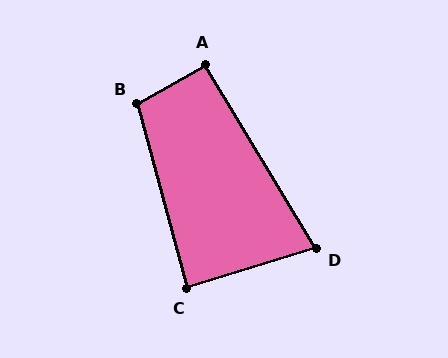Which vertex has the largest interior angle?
B, at approximately 104 degrees.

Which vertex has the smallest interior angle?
D, at approximately 76 degrees.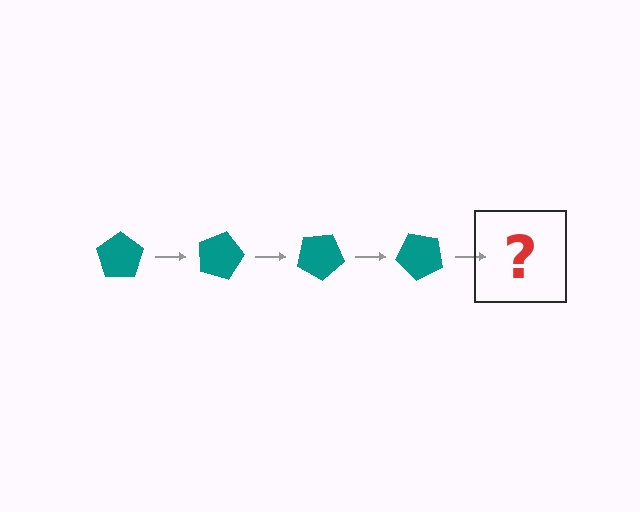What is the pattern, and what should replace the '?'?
The pattern is that the pentagon rotates 15 degrees each step. The '?' should be a teal pentagon rotated 60 degrees.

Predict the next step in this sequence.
The next step is a teal pentagon rotated 60 degrees.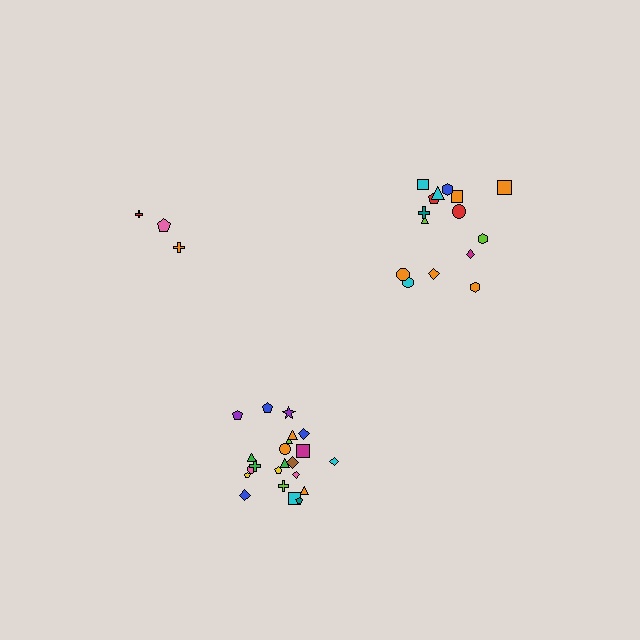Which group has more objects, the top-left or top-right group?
The top-right group.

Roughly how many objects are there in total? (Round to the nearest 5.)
Roughly 40 objects in total.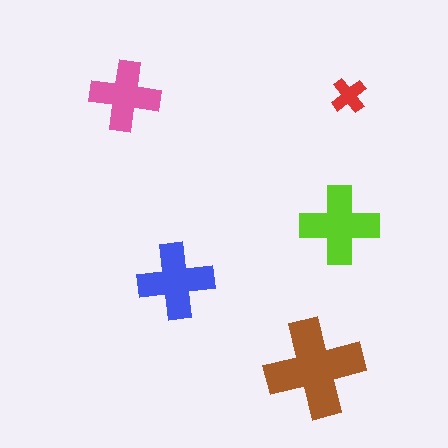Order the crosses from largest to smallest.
the brown one, the lime one, the blue one, the pink one, the red one.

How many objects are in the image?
There are 5 objects in the image.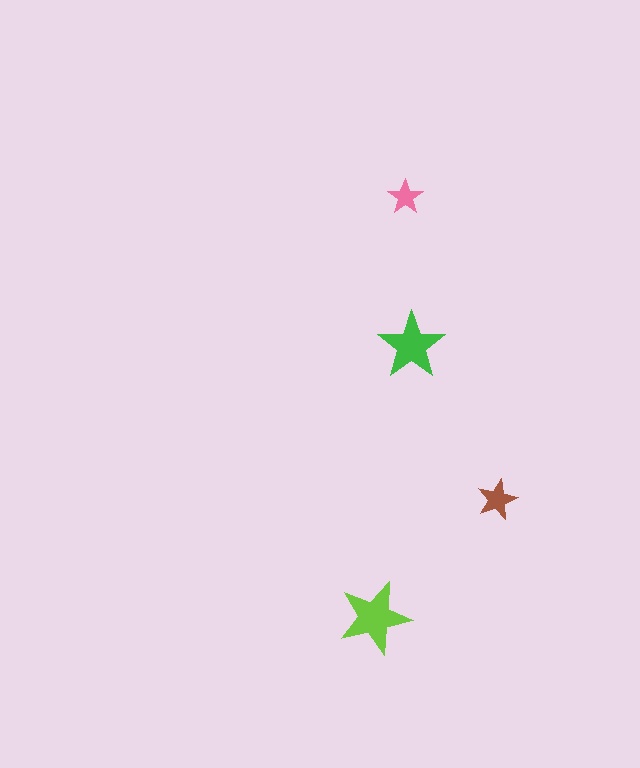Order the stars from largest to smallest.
the lime one, the green one, the brown one, the pink one.